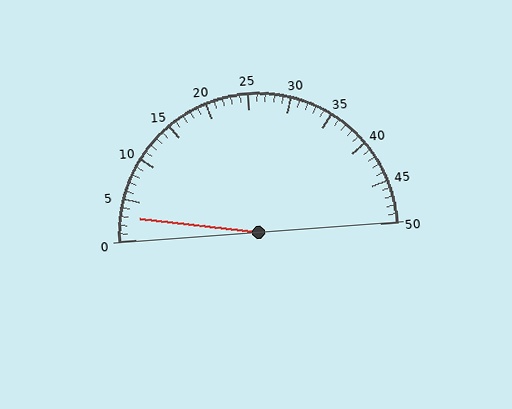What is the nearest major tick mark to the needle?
The nearest major tick mark is 5.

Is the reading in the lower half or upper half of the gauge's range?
The reading is in the lower half of the range (0 to 50).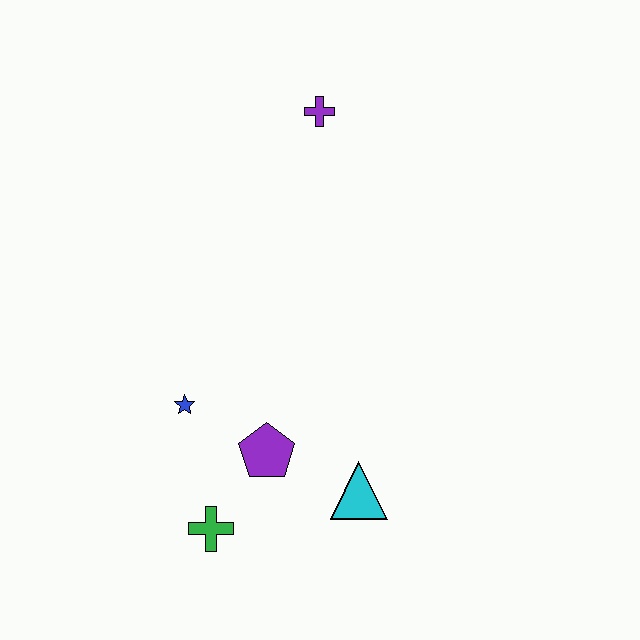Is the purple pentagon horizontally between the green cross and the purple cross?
Yes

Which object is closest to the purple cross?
The blue star is closest to the purple cross.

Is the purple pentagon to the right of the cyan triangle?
No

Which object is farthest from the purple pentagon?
The purple cross is farthest from the purple pentagon.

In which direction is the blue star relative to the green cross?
The blue star is above the green cross.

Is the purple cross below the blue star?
No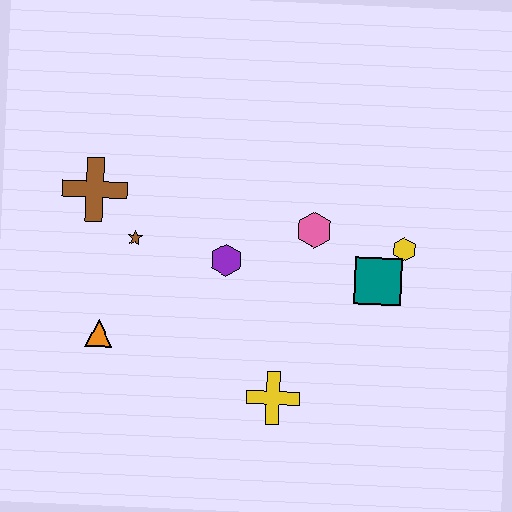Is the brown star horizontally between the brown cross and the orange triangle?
No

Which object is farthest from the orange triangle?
The yellow hexagon is farthest from the orange triangle.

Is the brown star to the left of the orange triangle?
No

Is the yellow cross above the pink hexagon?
No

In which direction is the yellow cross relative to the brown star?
The yellow cross is below the brown star.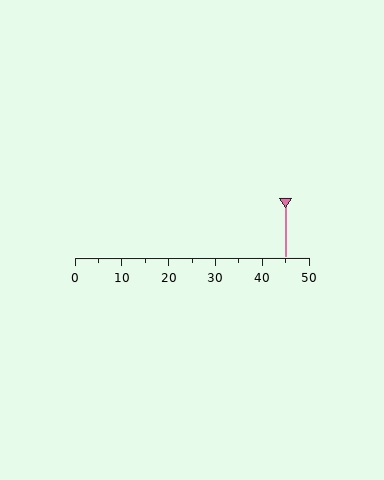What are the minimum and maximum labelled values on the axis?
The axis runs from 0 to 50.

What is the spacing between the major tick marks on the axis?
The major ticks are spaced 10 apart.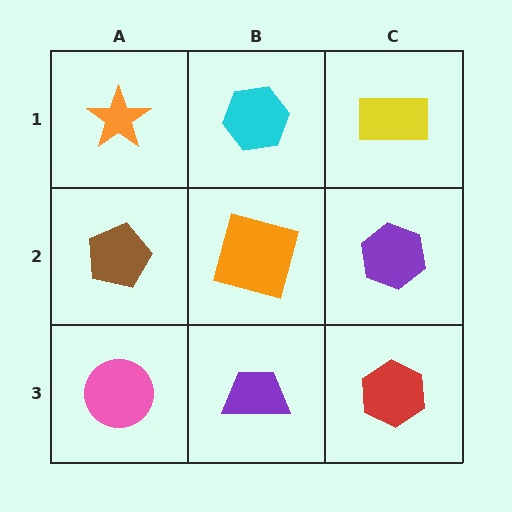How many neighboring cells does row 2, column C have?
3.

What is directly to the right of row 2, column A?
An orange square.